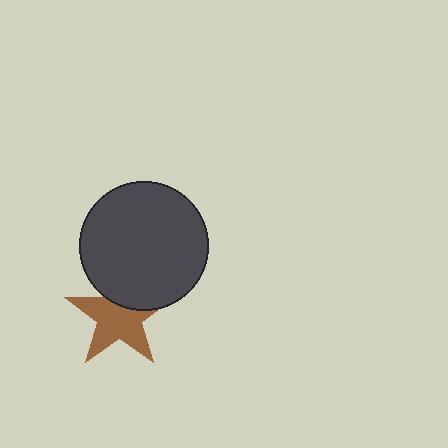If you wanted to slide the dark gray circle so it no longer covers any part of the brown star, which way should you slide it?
Slide it up — that is the most direct way to separate the two shapes.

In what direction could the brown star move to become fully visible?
The brown star could move down. That would shift it out from behind the dark gray circle entirely.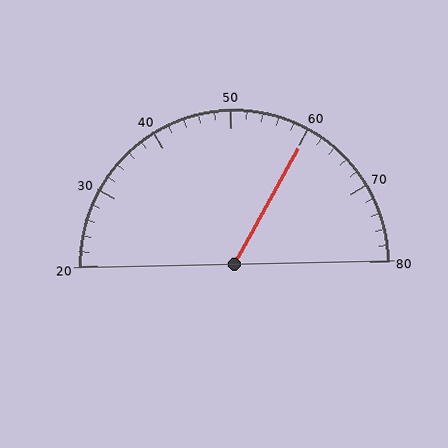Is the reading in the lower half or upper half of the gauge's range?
The reading is in the upper half of the range (20 to 80).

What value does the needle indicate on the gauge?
The needle indicates approximately 60.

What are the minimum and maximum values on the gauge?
The gauge ranges from 20 to 80.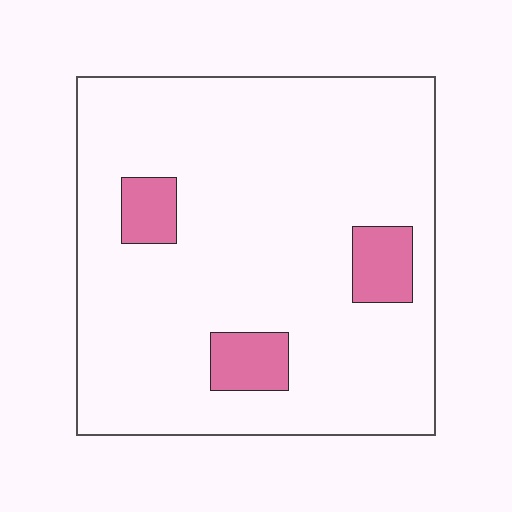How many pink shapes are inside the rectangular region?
3.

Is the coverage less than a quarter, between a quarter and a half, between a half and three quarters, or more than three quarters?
Less than a quarter.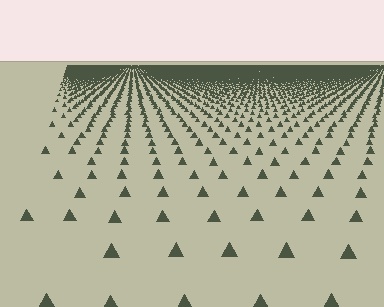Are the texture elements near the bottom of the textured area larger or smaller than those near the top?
Larger. Near the bottom, elements are closer to the viewer and appear at a bigger on-screen size.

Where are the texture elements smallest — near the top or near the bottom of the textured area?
Near the top.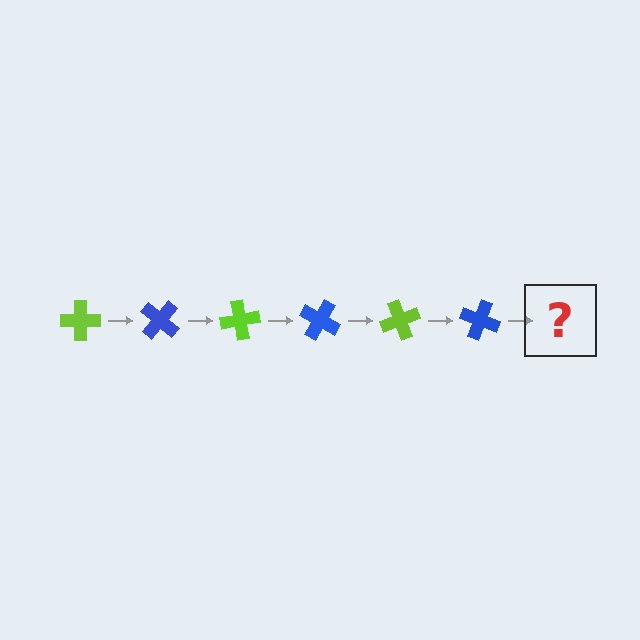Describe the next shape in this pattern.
It should be a lime cross, rotated 240 degrees from the start.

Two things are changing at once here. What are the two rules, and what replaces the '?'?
The two rules are that it rotates 40 degrees each step and the color cycles through lime and blue. The '?' should be a lime cross, rotated 240 degrees from the start.